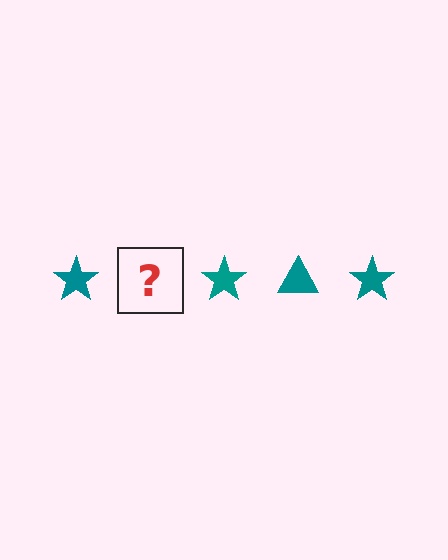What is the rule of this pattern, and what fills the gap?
The rule is that the pattern cycles through star, triangle shapes in teal. The gap should be filled with a teal triangle.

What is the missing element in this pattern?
The missing element is a teal triangle.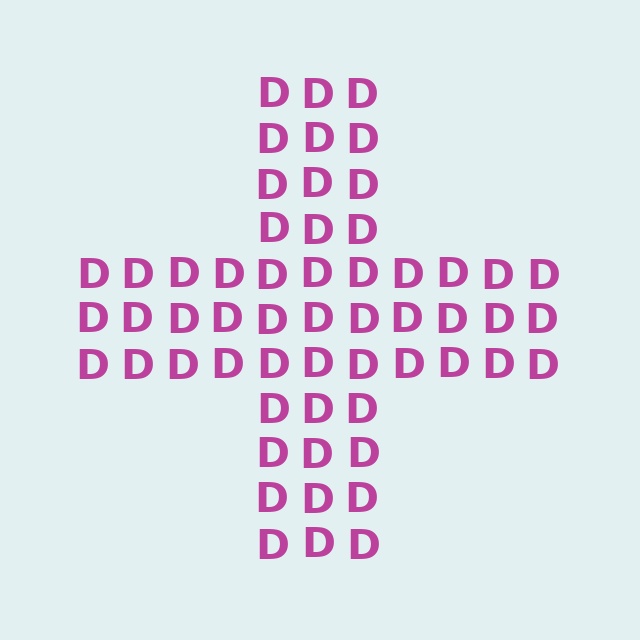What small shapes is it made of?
It is made of small letter D's.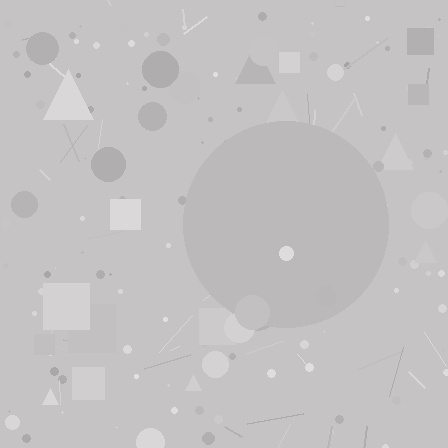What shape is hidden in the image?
A circle is hidden in the image.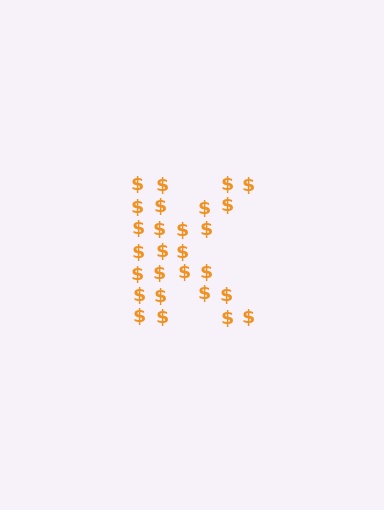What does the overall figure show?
The overall figure shows the letter K.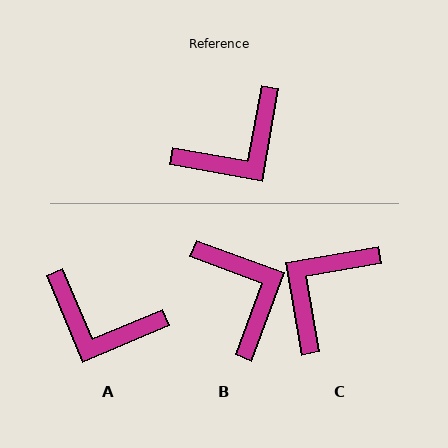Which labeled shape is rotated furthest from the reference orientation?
C, about 160 degrees away.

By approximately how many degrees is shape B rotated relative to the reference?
Approximately 80 degrees counter-clockwise.